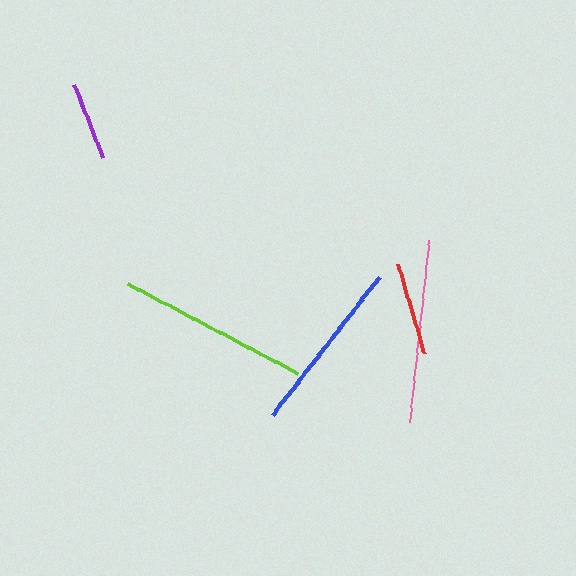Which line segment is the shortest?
The purple line is the shortest at approximately 79 pixels.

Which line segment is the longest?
The lime line is the longest at approximately 192 pixels.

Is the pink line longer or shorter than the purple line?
The pink line is longer than the purple line.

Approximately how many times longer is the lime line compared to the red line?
The lime line is approximately 2.1 times the length of the red line.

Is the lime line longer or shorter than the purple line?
The lime line is longer than the purple line.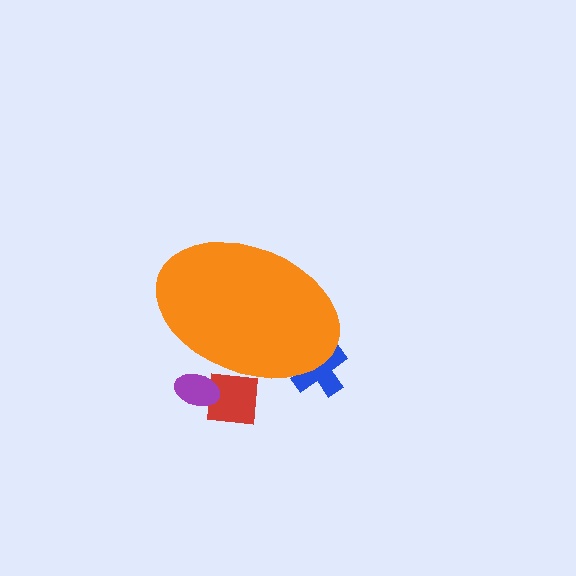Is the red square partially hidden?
Yes, the red square is partially hidden behind the orange ellipse.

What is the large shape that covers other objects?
An orange ellipse.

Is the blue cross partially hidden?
Yes, the blue cross is partially hidden behind the orange ellipse.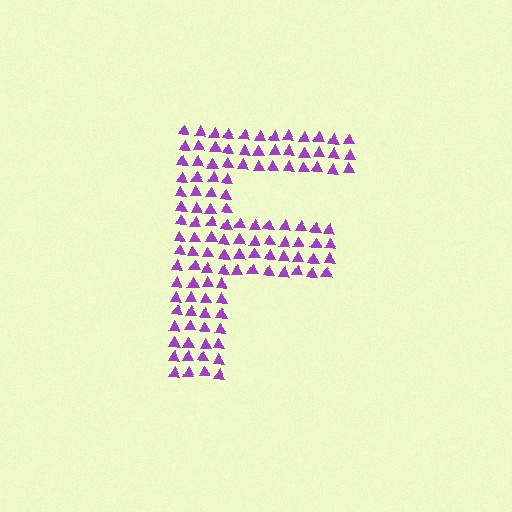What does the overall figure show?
The overall figure shows the letter F.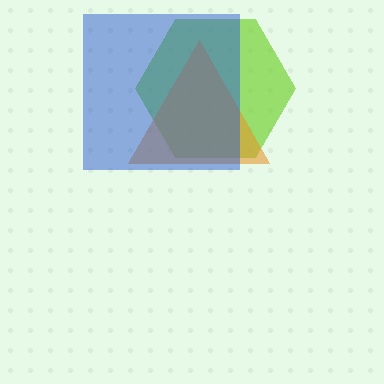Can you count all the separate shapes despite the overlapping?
Yes, there are 3 separate shapes.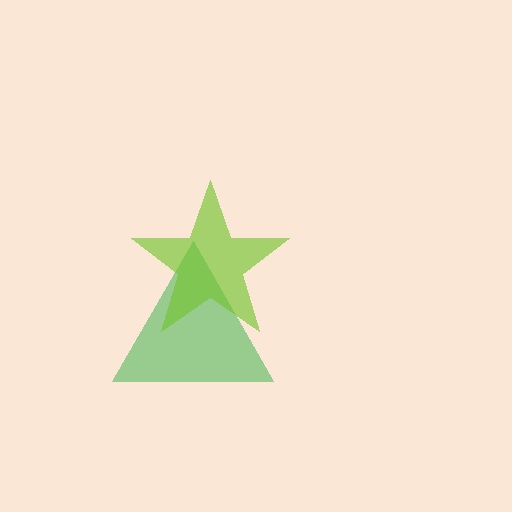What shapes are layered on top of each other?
The layered shapes are: a green triangle, a lime star.